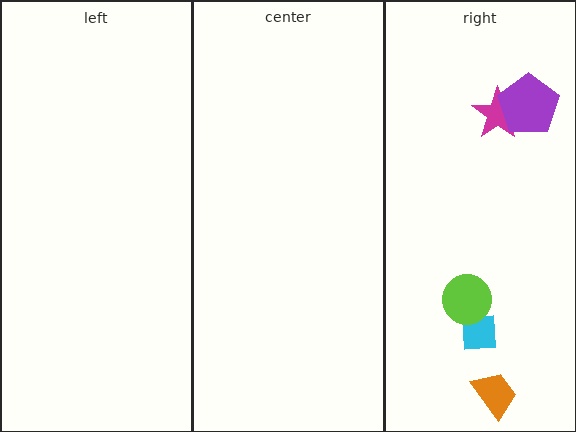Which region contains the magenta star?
The right region.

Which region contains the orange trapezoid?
The right region.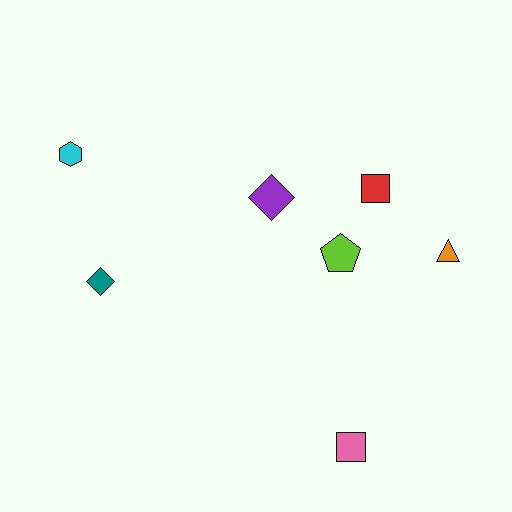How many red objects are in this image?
There is 1 red object.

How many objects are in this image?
There are 7 objects.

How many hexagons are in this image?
There is 1 hexagon.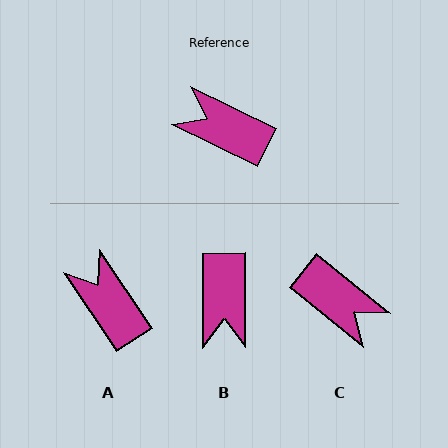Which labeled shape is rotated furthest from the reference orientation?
C, about 167 degrees away.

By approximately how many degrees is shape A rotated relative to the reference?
Approximately 30 degrees clockwise.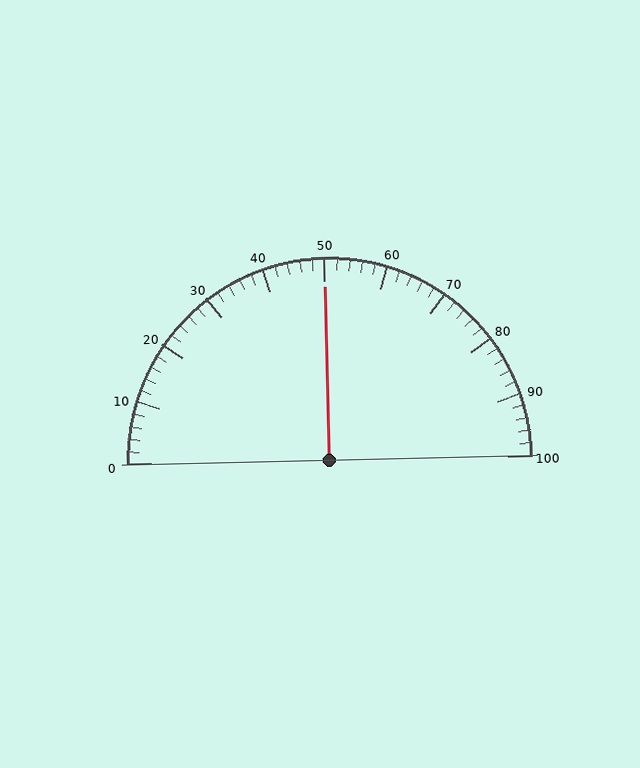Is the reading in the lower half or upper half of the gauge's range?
The reading is in the upper half of the range (0 to 100).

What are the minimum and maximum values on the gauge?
The gauge ranges from 0 to 100.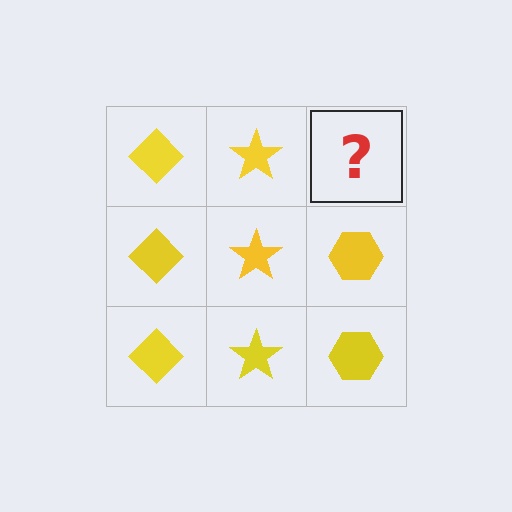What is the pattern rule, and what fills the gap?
The rule is that each column has a consistent shape. The gap should be filled with a yellow hexagon.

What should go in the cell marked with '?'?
The missing cell should contain a yellow hexagon.